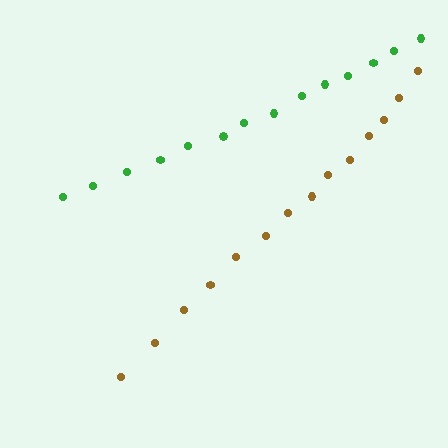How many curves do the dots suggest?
There are 2 distinct paths.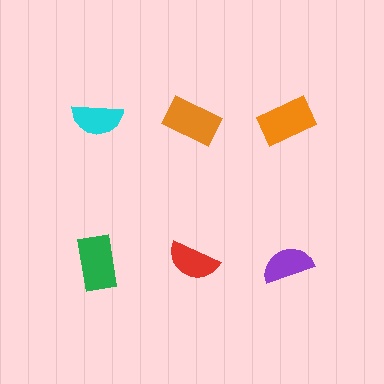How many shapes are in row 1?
3 shapes.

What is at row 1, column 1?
A cyan semicircle.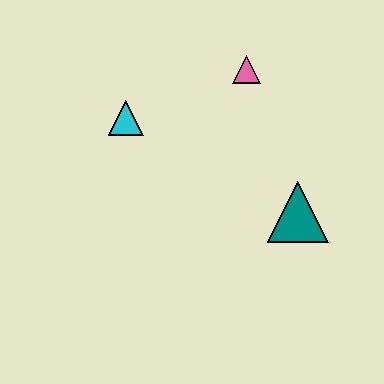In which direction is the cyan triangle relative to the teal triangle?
The cyan triangle is to the left of the teal triangle.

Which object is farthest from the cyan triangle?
The teal triangle is farthest from the cyan triangle.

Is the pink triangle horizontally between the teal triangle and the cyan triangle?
Yes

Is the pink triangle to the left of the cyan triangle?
No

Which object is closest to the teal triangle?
The pink triangle is closest to the teal triangle.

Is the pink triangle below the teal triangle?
No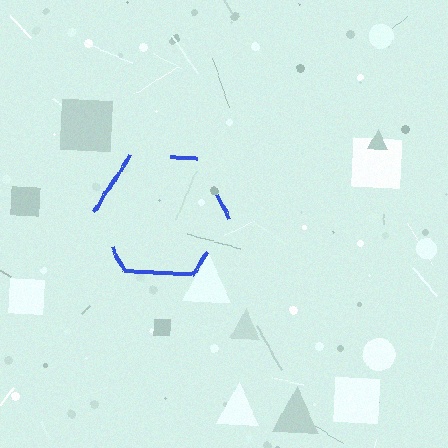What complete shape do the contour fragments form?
The contour fragments form a hexagon.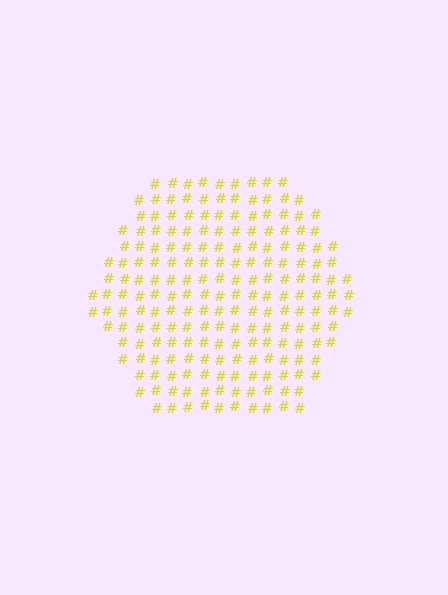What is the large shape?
The large shape is a hexagon.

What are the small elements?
The small elements are hash symbols.